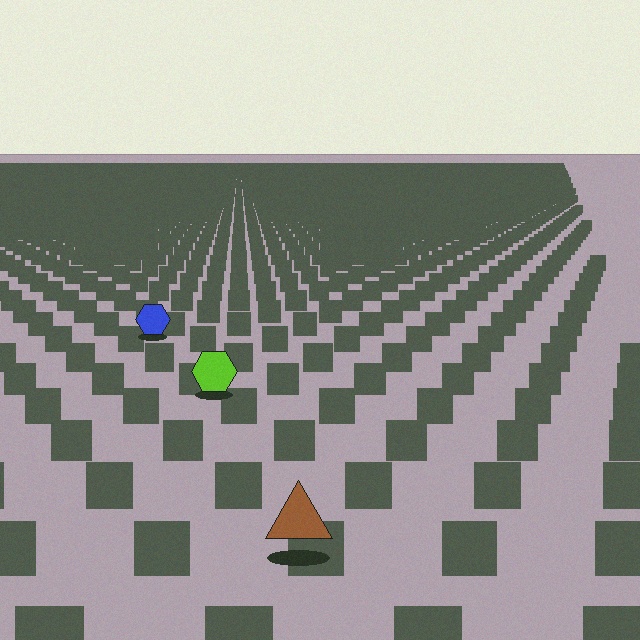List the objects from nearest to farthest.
From nearest to farthest: the brown triangle, the lime hexagon, the blue hexagon.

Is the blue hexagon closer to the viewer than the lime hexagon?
No. The lime hexagon is closer — you can tell from the texture gradient: the ground texture is coarser near it.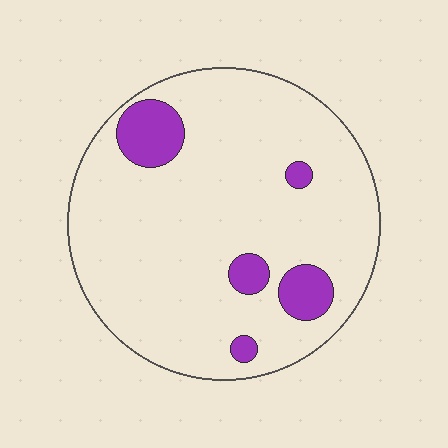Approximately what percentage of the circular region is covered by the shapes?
Approximately 10%.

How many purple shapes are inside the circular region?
5.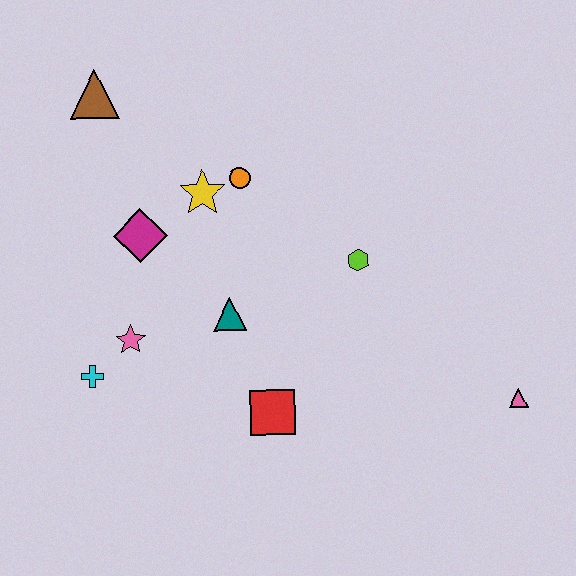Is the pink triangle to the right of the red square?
Yes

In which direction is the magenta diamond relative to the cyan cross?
The magenta diamond is above the cyan cross.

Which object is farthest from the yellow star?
The pink triangle is farthest from the yellow star.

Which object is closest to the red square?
The teal triangle is closest to the red square.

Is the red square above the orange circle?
No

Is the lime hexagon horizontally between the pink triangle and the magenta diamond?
Yes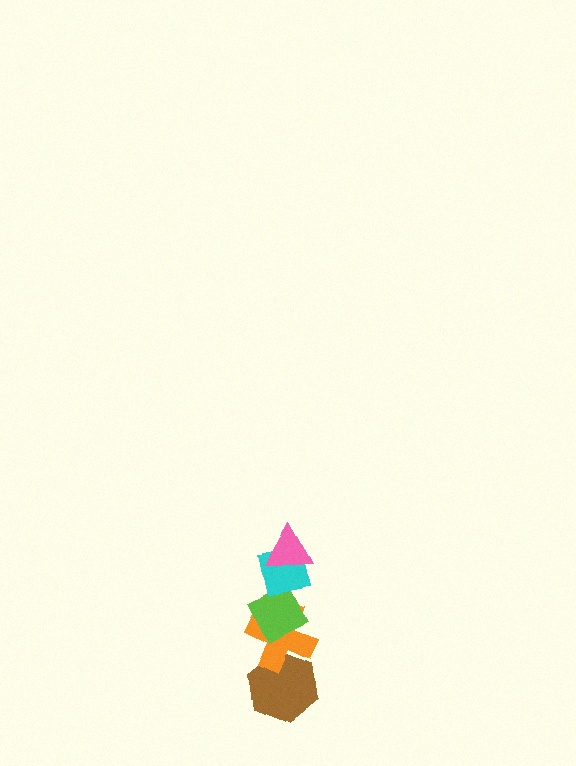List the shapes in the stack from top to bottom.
From top to bottom: the pink triangle, the cyan square, the lime diamond, the orange cross, the brown hexagon.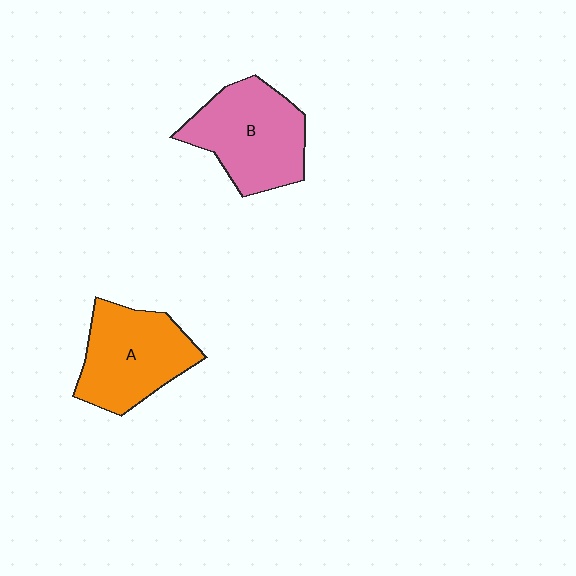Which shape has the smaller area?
Shape A (orange).